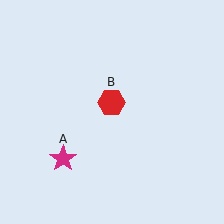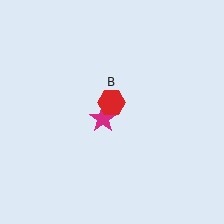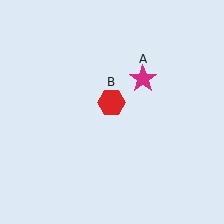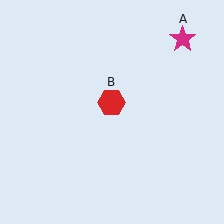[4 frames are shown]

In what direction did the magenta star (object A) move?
The magenta star (object A) moved up and to the right.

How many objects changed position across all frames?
1 object changed position: magenta star (object A).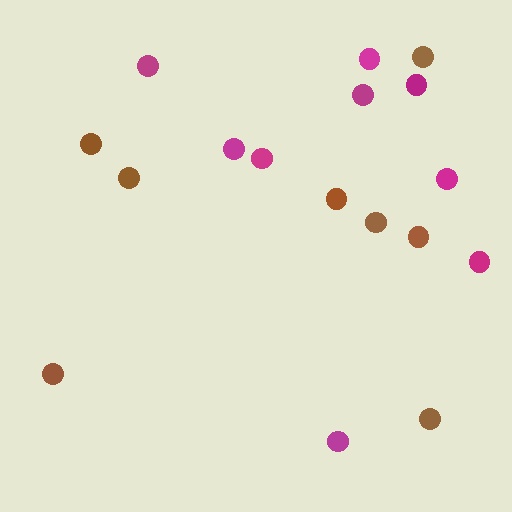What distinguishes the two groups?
There are 2 groups: one group of magenta circles (9) and one group of brown circles (8).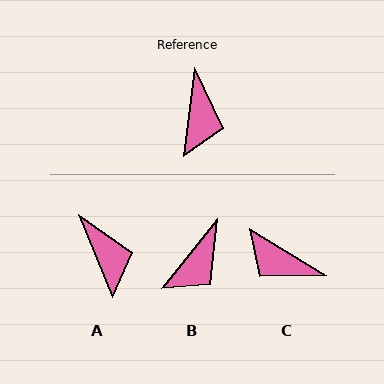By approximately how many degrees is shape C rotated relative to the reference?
Approximately 114 degrees clockwise.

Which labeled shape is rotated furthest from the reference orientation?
C, about 114 degrees away.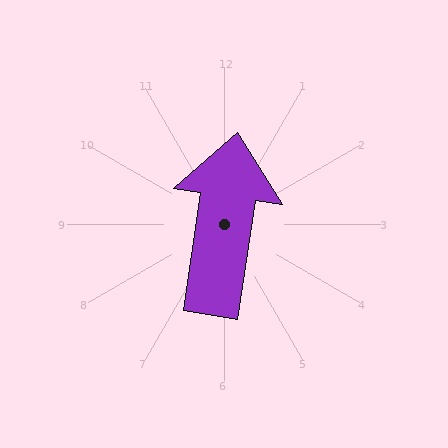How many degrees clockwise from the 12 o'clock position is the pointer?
Approximately 8 degrees.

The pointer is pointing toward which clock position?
Roughly 12 o'clock.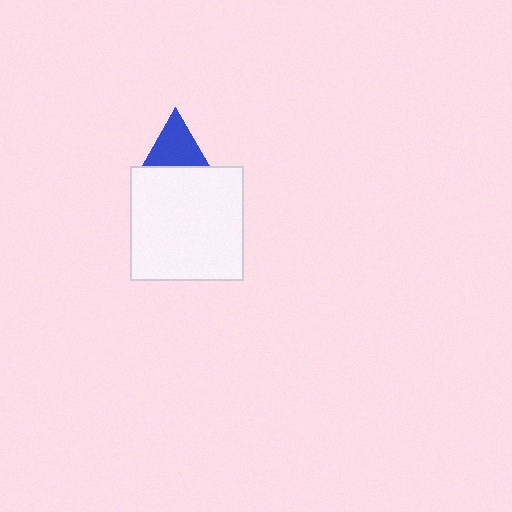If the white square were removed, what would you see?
You would see the complete blue triangle.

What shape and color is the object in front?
The object in front is a white square.